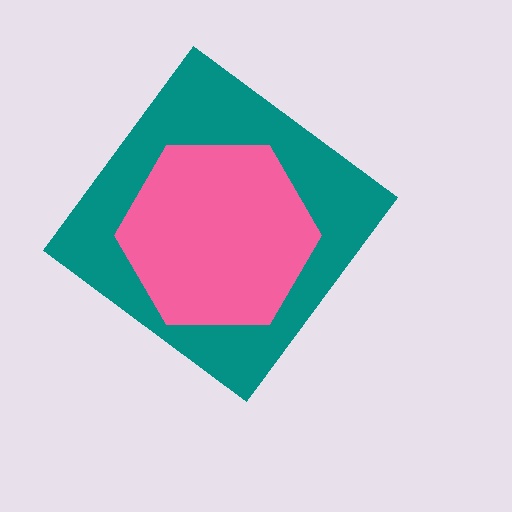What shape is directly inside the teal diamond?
The pink hexagon.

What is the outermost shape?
The teal diamond.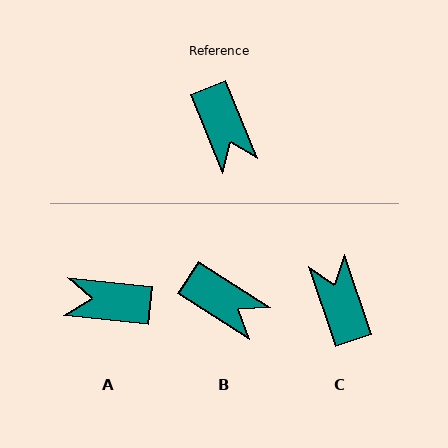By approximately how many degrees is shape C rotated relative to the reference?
Approximately 177 degrees counter-clockwise.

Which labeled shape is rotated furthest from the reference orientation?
C, about 177 degrees away.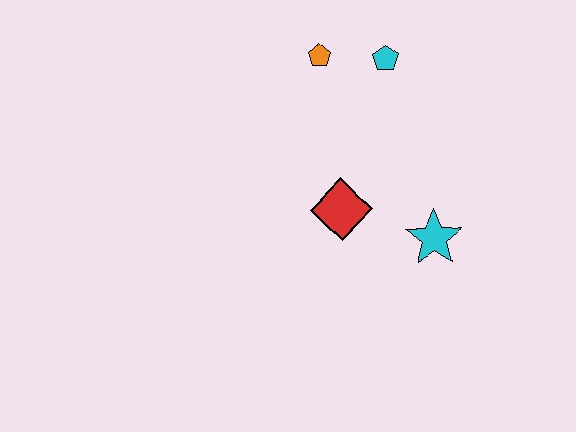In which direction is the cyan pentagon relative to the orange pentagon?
The cyan pentagon is to the right of the orange pentagon.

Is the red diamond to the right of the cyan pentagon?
No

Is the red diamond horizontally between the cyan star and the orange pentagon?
Yes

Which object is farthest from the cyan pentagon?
The cyan star is farthest from the cyan pentagon.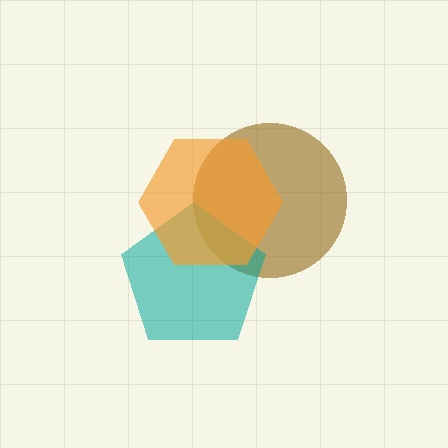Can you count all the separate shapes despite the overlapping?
Yes, there are 3 separate shapes.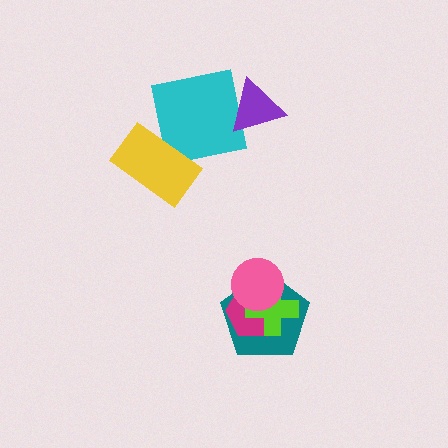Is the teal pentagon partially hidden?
Yes, it is partially covered by another shape.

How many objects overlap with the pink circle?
3 objects overlap with the pink circle.